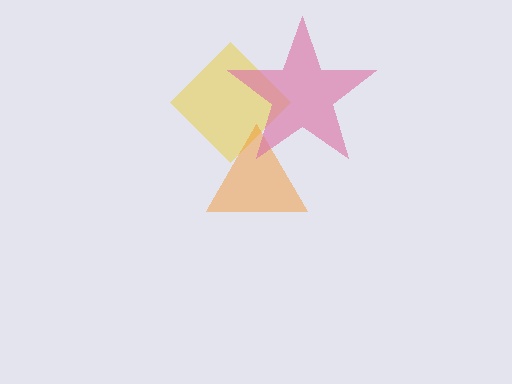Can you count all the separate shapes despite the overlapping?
Yes, there are 3 separate shapes.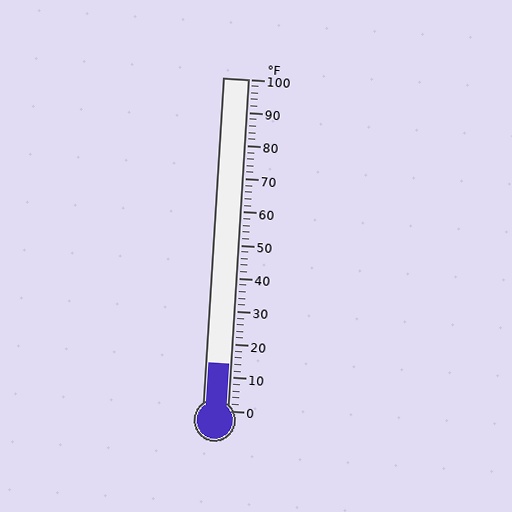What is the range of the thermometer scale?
The thermometer scale ranges from 0°F to 100°F.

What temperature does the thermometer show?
The thermometer shows approximately 14°F.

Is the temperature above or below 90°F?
The temperature is below 90°F.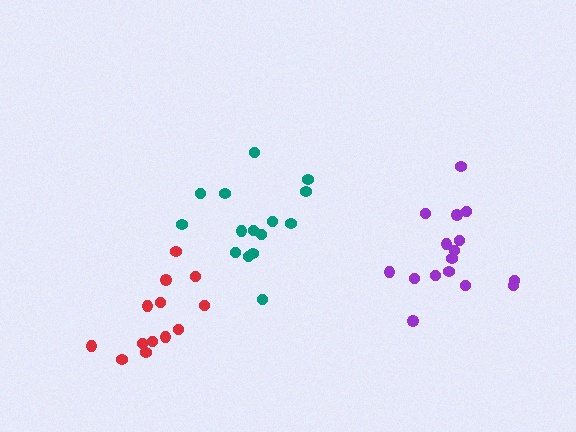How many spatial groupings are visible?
There are 3 spatial groupings.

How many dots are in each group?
Group 1: 15 dots, Group 2: 16 dots, Group 3: 13 dots (44 total).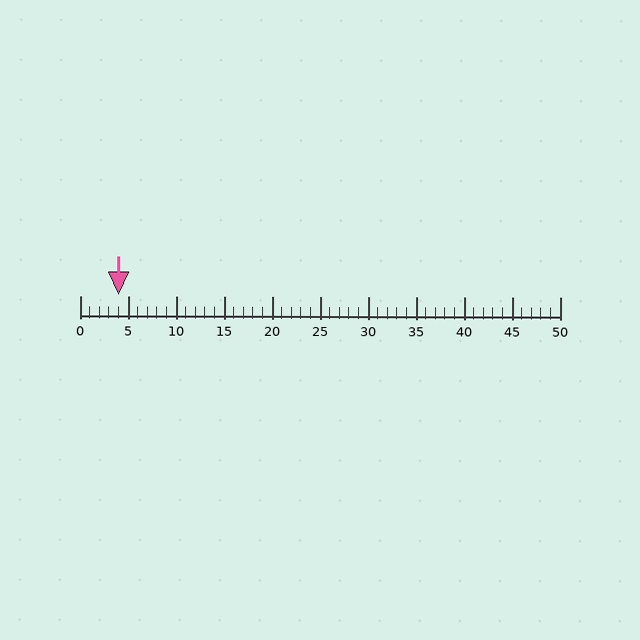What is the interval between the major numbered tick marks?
The major tick marks are spaced 5 units apart.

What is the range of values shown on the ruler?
The ruler shows values from 0 to 50.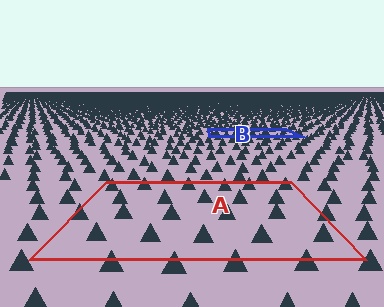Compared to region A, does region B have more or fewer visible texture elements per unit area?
Region B has more texture elements per unit area — they are packed more densely because it is farther away.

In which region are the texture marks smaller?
The texture marks are smaller in region B, because it is farther away.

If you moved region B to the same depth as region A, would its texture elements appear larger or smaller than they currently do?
They would appear larger. At a closer depth, the same texture elements are projected at a bigger on-screen size.